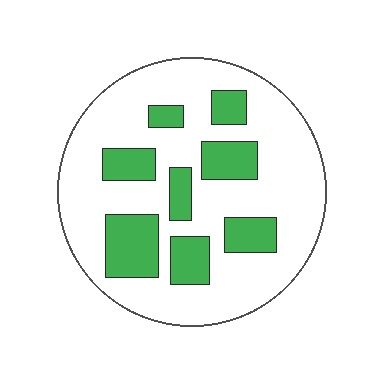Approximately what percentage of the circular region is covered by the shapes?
Approximately 25%.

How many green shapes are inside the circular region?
8.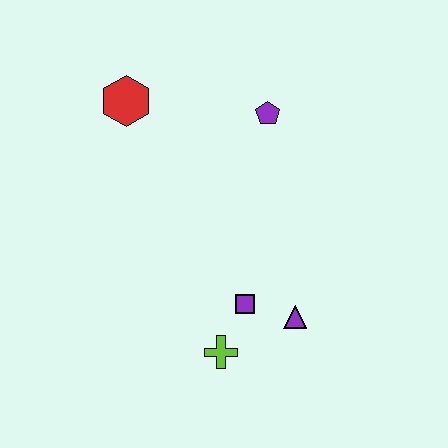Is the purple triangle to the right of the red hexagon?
Yes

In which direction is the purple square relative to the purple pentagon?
The purple square is below the purple pentagon.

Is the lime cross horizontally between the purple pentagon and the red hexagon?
Yes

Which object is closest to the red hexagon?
The purple pentagon is closest to the red hexagon.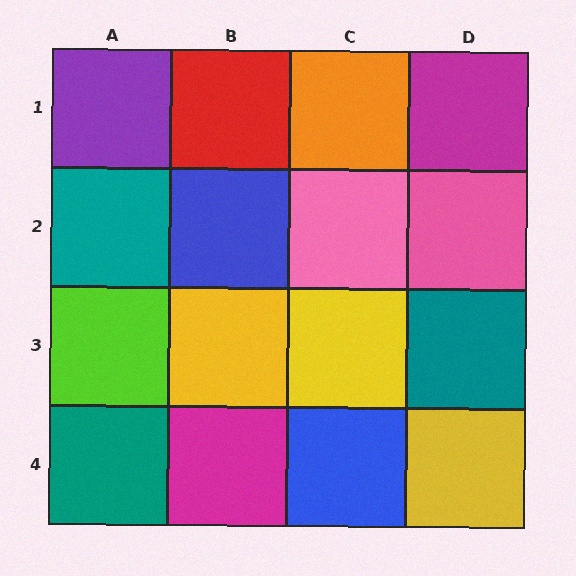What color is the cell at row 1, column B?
Red.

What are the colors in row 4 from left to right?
Teal, magenta, blue, yellow.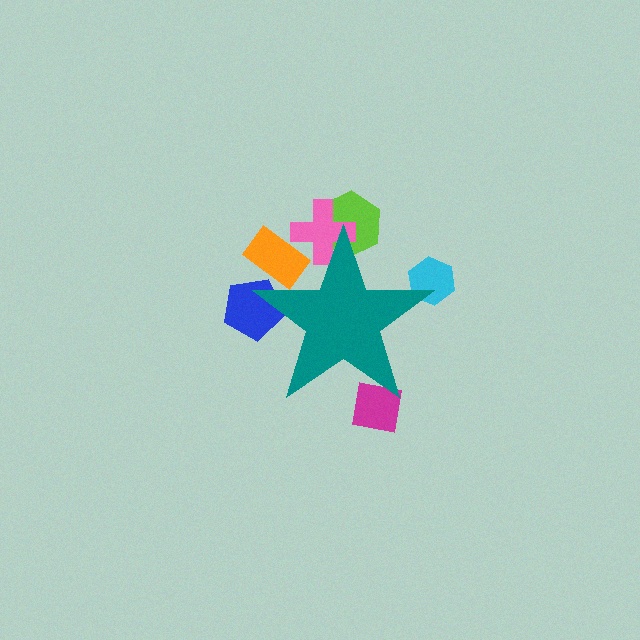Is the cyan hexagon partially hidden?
Yes, the cyan hexagon is partially hidden behind the teal star.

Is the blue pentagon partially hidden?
Yes, the blue pentagon is partially hidden behind the teal star.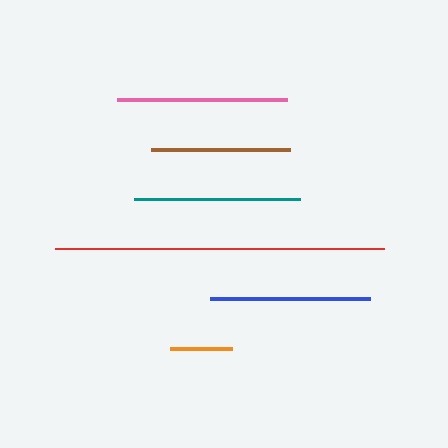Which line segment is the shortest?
The orange line is the shortest at approximately 63 pixels.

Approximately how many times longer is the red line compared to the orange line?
The red line is approximately 5.2 times the length of the orange line.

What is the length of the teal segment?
The teal segment is approximately 166 pixels long.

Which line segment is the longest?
The red line is the longest at approximately 328 pixels.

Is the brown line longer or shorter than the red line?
The red line is longer than the brown line.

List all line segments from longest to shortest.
From longest to shortest: red, pink, teal, blue, brown, orange.